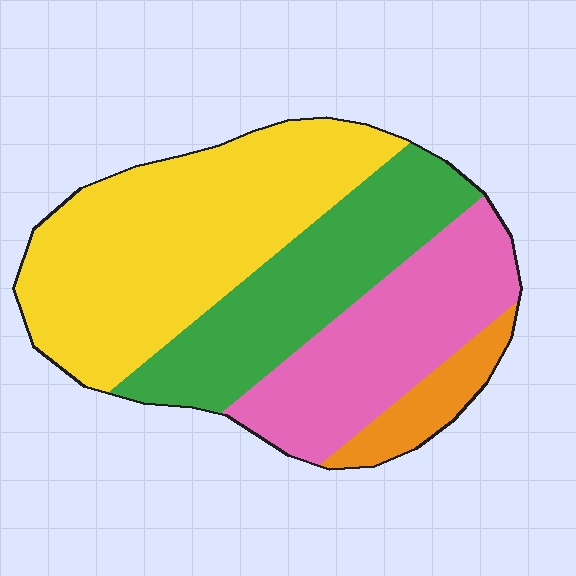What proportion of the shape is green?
Green covers roughly 25% of the shape.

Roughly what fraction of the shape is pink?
Pink covers roughly 25% of the shape.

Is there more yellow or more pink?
Yellow.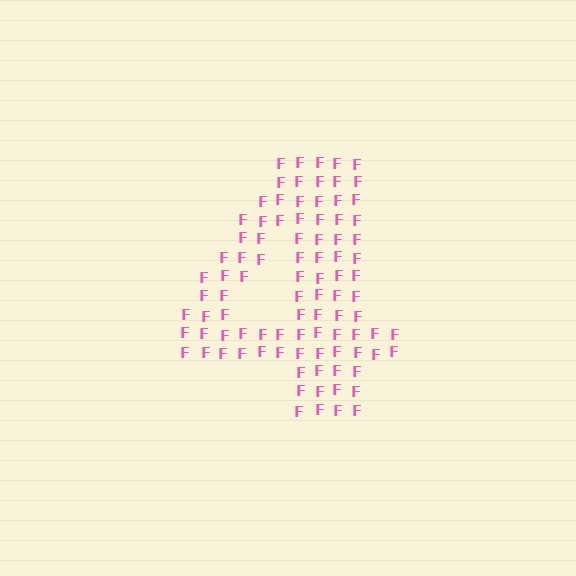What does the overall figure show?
The overall figure shows the digit 4.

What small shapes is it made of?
It is made of small letter F's.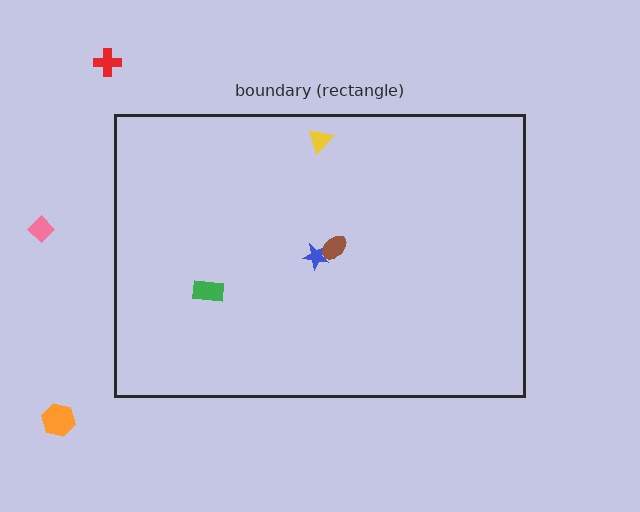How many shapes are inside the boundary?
4 inside, 3 outside.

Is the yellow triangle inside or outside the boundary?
Inside.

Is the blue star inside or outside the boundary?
Inside.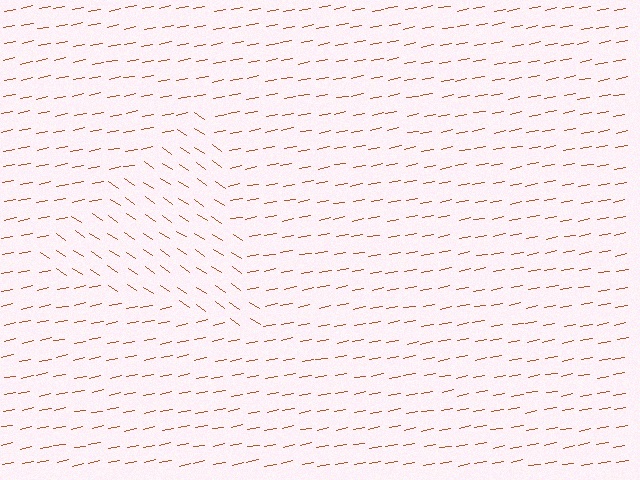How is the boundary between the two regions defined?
The boundary is defined purely by a change in line orientation (approximately 45 degrees difference). All lines are the same color and thickness.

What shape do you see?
I see a triangle.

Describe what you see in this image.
The image is filled with small brown line segments. A triangle region in the image has lines oriented differently from the surrounding lines, creating a visible texture boundary.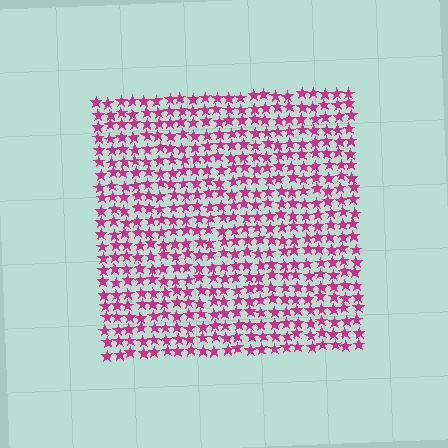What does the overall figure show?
The overall figure shows a square.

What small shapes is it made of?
It is made of small stars.